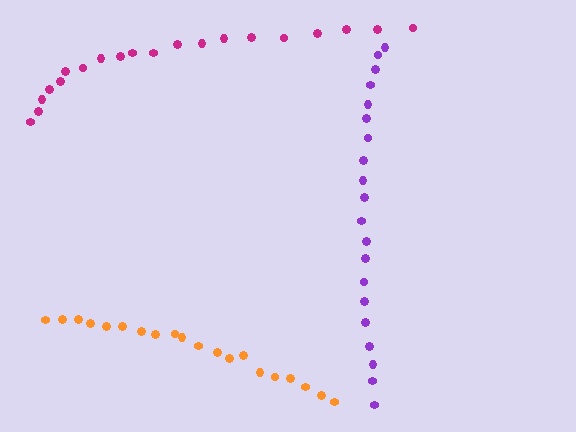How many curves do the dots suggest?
There are 3 distinct paths.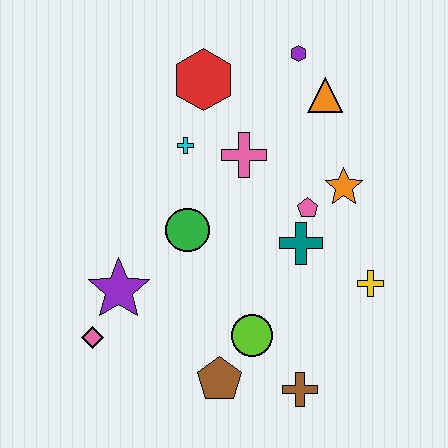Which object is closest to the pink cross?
The cyan cross is closest to the pink cross.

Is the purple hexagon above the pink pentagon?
Yes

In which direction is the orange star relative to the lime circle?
The orange star is above the lime circle.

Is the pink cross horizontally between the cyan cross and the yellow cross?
Yes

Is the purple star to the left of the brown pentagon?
Yes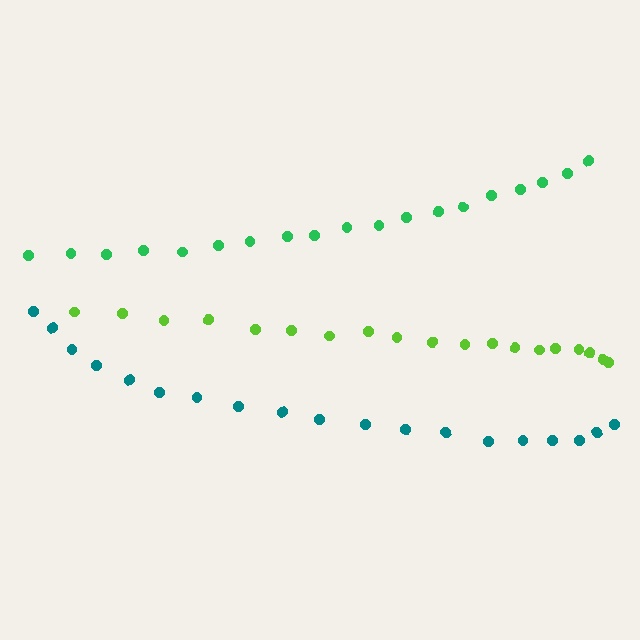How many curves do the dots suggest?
There are 3 distinct paths.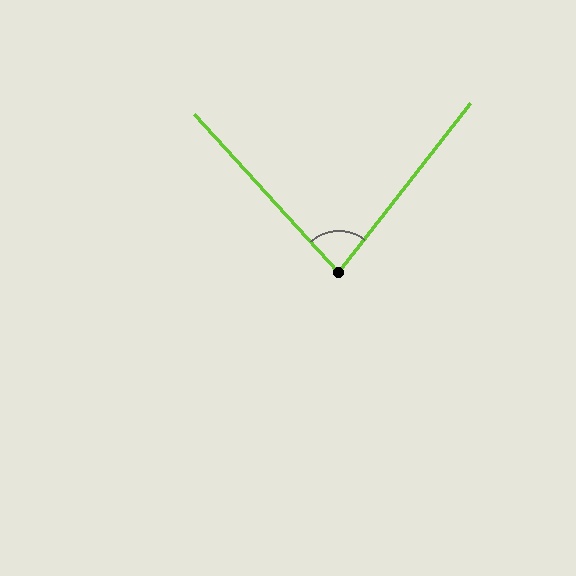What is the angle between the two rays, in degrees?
Approximately 80 degrees.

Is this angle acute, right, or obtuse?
It is acute.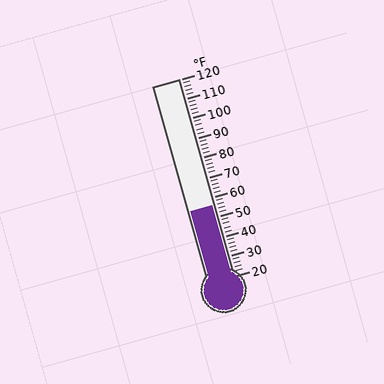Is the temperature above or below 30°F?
The temperature is above 30°F.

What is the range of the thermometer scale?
The thermometer scale ranges from 20°F to 120°F.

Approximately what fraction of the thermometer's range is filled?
The thermometer is filled to approximately 35% of its range.